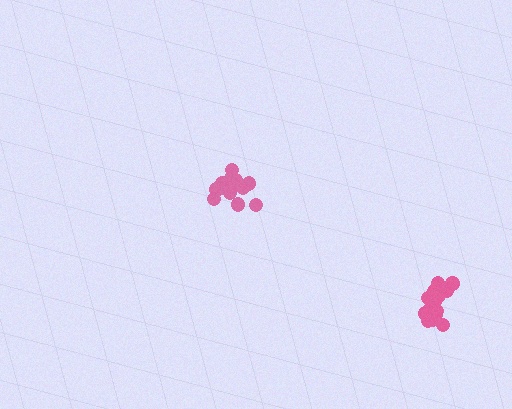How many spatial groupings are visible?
There are 2 spatial groupings.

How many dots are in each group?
Group 1: 16 dots, Group 2: 14 dots (30 total).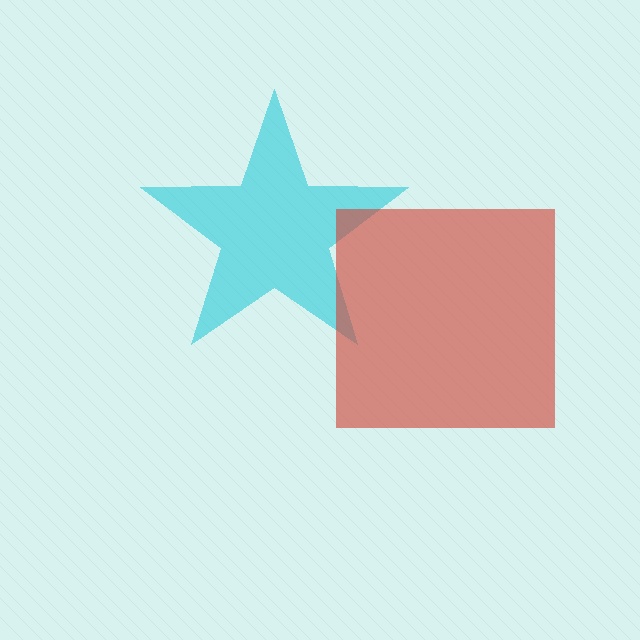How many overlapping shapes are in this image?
There are 2 overlapping shapes in the image.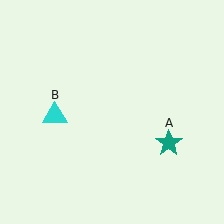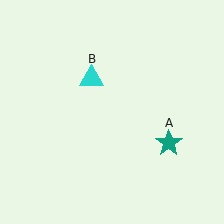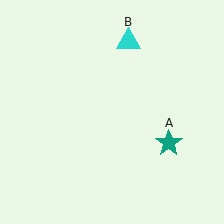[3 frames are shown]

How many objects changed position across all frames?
1 object changed position: cyan triangle (object B).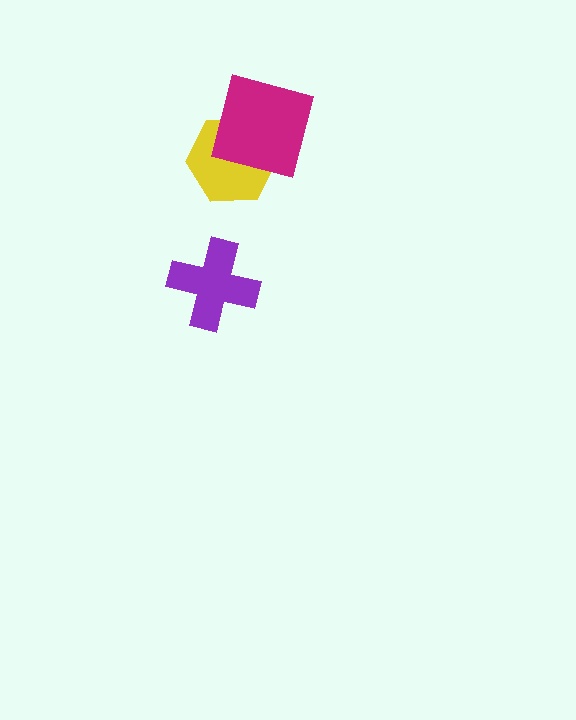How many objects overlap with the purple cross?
0 objects overlap with the purple cross.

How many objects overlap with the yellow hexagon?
1 object overlaps with the yellow hexagon.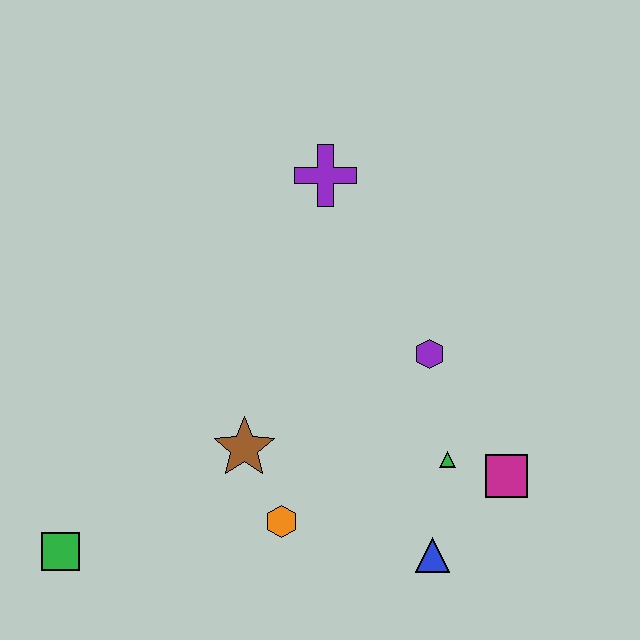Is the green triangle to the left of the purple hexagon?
No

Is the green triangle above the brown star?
No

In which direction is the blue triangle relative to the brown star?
The blue triangle is to the right of the brown star.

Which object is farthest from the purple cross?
The green square is farthest from the purple cross.